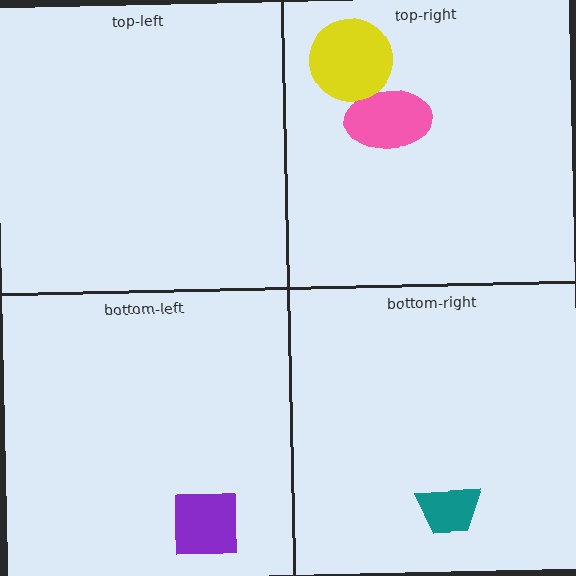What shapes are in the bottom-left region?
The purple square.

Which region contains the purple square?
The bottom-left region.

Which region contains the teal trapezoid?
The bottom-right region.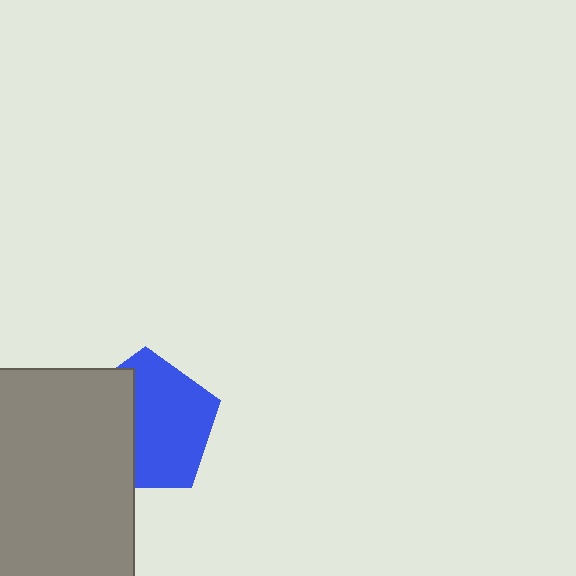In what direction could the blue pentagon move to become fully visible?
The blue pentagon could move right. That would shift it out from behind the gray rectangle entirely.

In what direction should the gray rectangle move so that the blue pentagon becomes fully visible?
The gray rectangle should move left. That is the shortest direction to clear the overlap and leave the blue pentagon fully visible.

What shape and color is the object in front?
The object in front is a gray rectangle.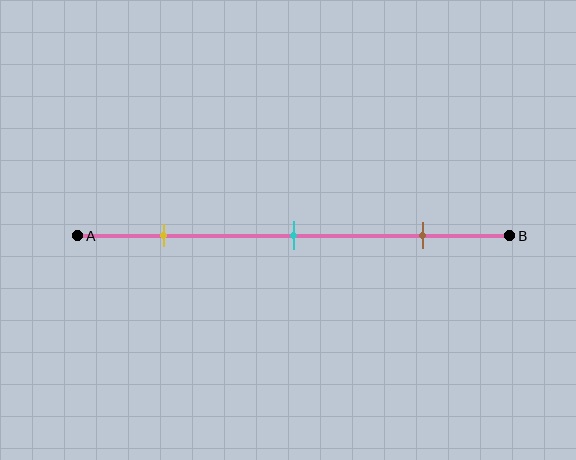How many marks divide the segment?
There are 3 marks dividing the segment.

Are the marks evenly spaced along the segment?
Yes, the marks are approximately evenly spaced.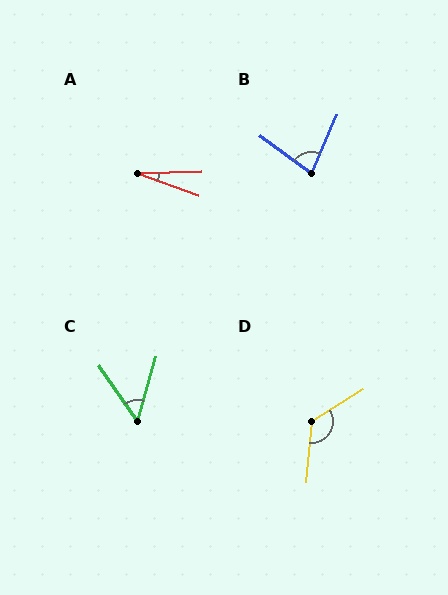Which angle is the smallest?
A, at approximately 21 degrees.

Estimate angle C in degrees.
Approximately 51 degrees.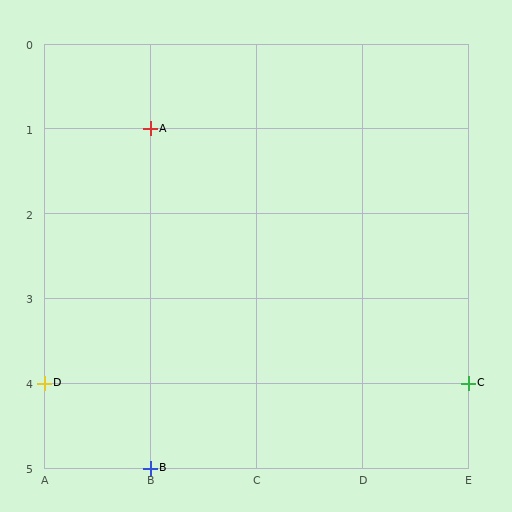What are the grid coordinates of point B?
Point B is at grid coordinates (B, 5).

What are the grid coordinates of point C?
Point C is at grid coordinates (E, 4).